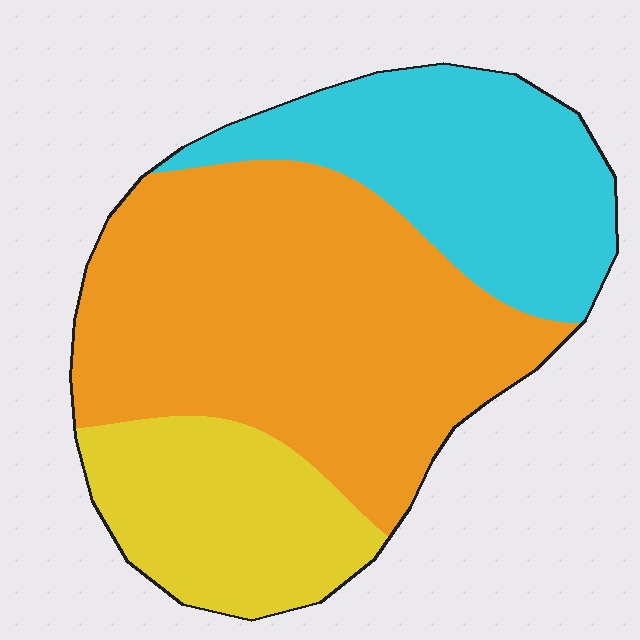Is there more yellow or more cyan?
Cyan.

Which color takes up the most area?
Orange, at roughly 50%.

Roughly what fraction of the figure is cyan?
Cyan covers 28% of the figure.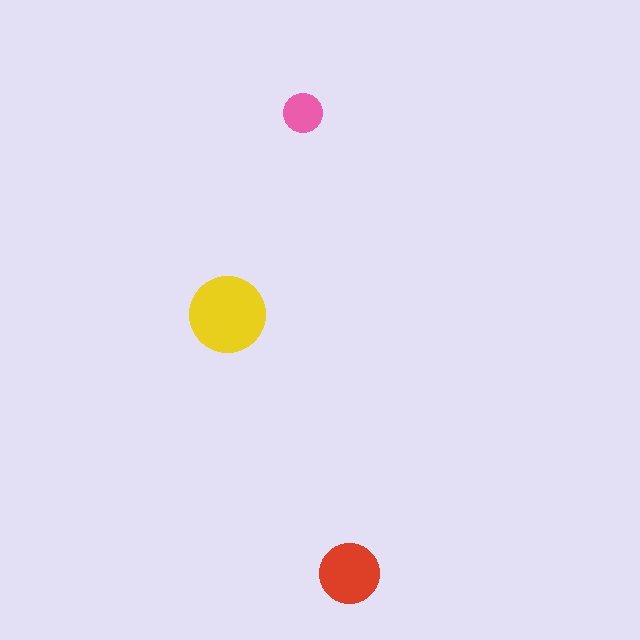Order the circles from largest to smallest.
the yellow one, the red one, the pink one.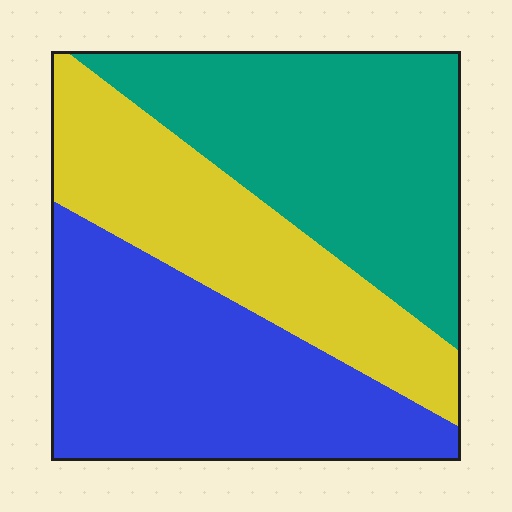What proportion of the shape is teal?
Teal takes up about three eighths (3/8) of the shape.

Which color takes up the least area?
Yellow, at roughly 30%.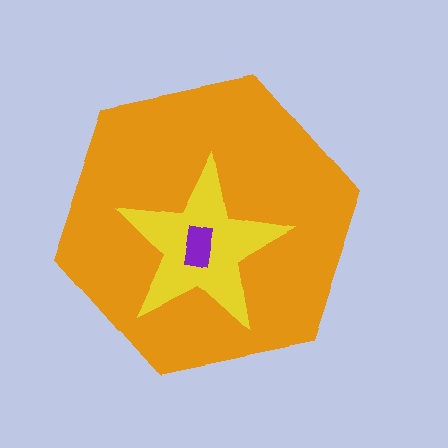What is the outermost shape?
The orange hexagon.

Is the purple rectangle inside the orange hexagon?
Yes.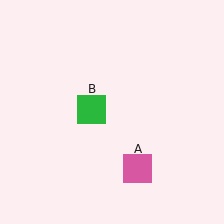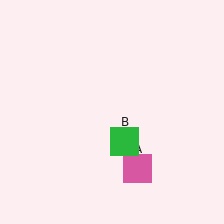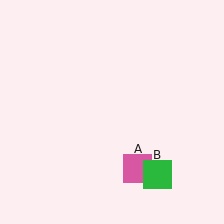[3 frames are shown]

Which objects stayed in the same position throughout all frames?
Pink square (object A) remained stationary.